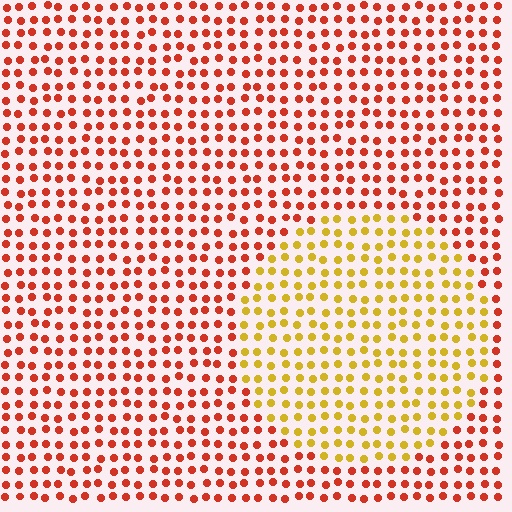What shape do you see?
I see a circle.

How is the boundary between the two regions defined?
The boundary is defined purely by a slight shift in hue (about 44 degrees). Spacing, size, and orientation are identical on both sides.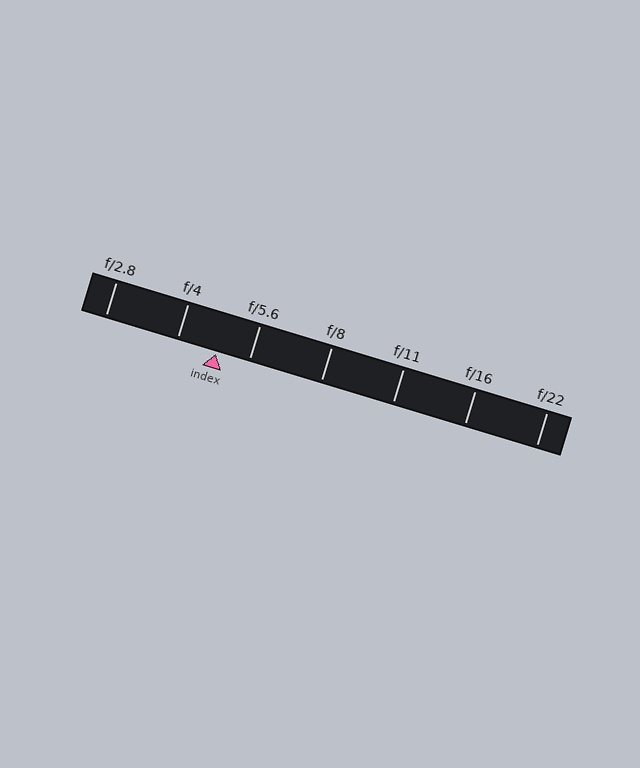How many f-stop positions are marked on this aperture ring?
There are 7 f-stop positions marked.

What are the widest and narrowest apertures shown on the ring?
The widest aperture shown is f/2.8 and the narrowest is f/22.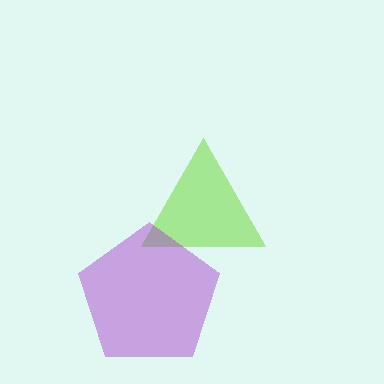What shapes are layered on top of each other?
The layered shapes are: a lime triangle, a purple pentagon.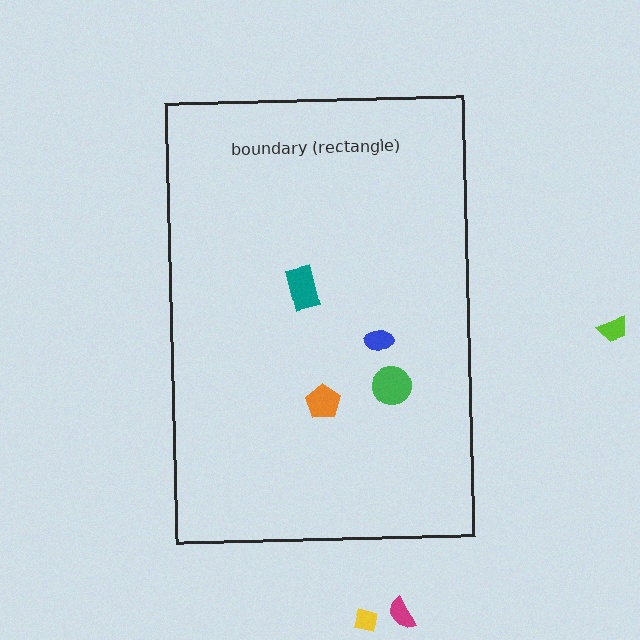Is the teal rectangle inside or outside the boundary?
Inside.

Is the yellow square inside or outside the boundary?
Outside.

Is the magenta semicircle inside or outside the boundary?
Outside.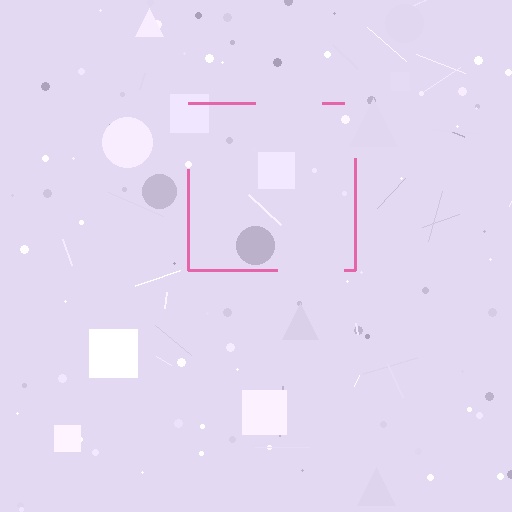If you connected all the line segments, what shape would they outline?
They would outline a square.